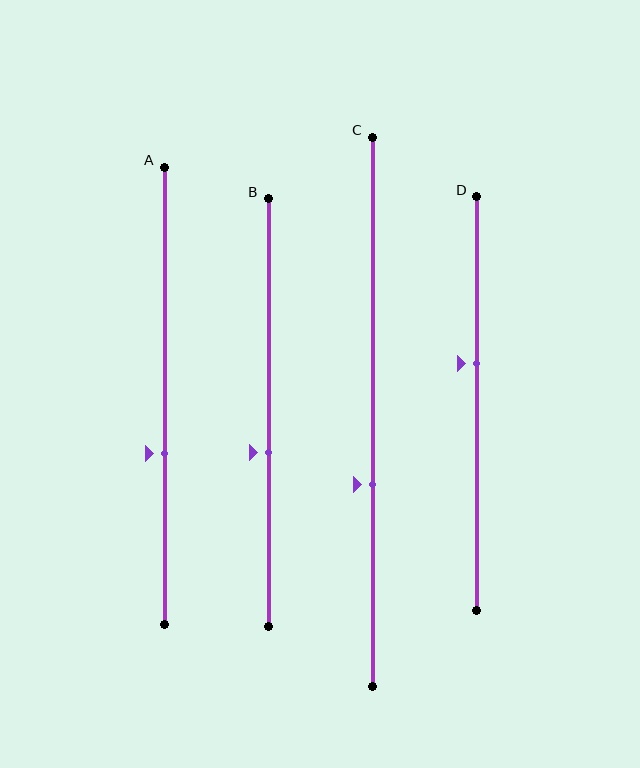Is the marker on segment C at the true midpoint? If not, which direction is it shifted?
No, the marker on segment C is shifted downward by about 13% of the segment length.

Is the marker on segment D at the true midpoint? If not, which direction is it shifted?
No, the marker on segment D is shifted upward by about 10% of the segment length.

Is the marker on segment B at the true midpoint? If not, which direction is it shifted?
No, the marker on segment B is shifted downward by about 9% of the segment length.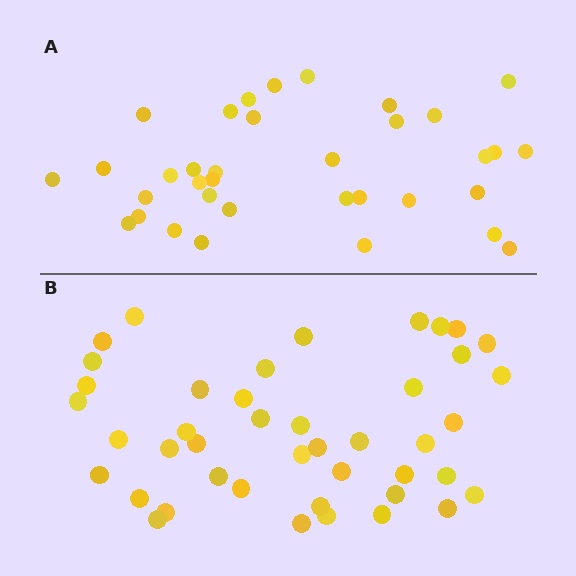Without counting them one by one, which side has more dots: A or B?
Region B (the bottom region) has more dots.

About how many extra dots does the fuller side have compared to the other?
Region B has roughly 8 or so more dots than region A.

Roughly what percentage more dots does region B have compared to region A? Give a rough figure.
About 25% more.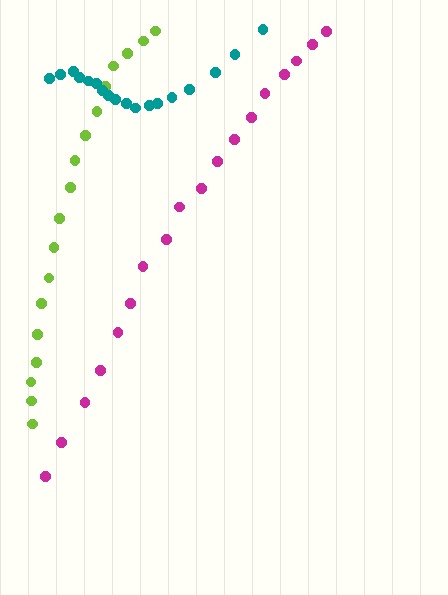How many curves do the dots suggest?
There are 3 distinct paths.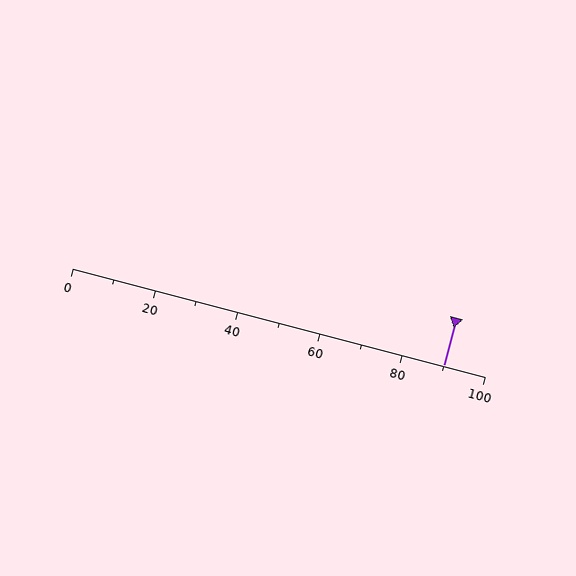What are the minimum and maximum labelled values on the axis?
The axis runs from 0 to 100.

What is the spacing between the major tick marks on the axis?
The major ticks are spaced 20 apart.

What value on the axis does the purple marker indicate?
The marker indicates approximately 90.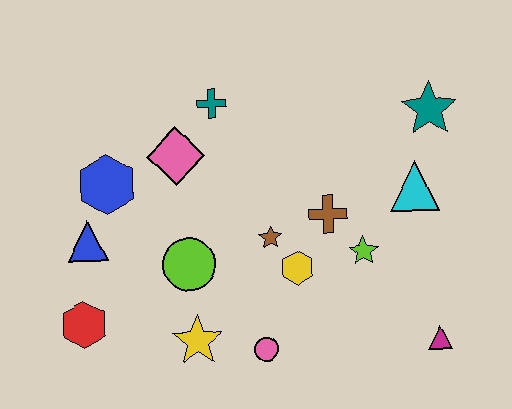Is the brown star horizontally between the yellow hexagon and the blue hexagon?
Yes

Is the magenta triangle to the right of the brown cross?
Yes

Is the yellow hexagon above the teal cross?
No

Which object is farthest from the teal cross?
The magenta triangle is farthest from the teal cross.